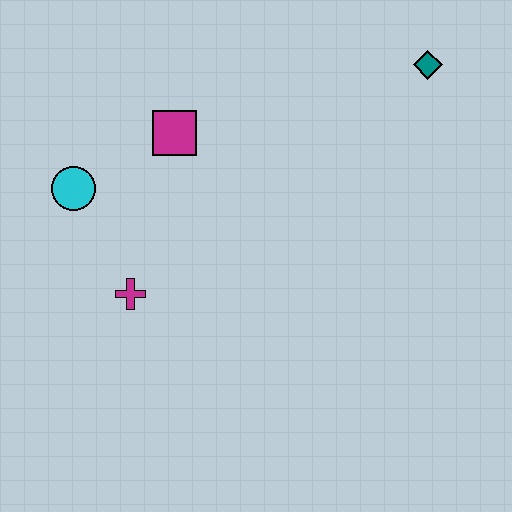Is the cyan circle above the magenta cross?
Yes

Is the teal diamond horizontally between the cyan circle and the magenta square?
No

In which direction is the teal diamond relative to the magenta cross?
The teal diamond is to the right of the magenta cross.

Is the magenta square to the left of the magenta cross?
No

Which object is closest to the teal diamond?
The magenta square is closest to the teal diamond.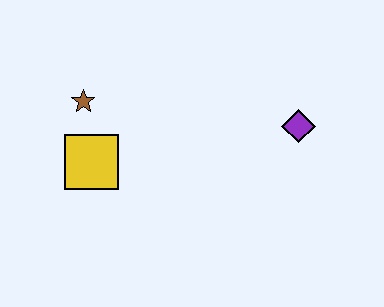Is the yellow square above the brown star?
No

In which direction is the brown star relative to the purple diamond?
The brown star is to the left of the purple diamond.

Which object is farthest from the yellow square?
The purple diamond is farthest from the yellow square.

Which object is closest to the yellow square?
The brown star is closest to the yellow square.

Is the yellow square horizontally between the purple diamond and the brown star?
Yes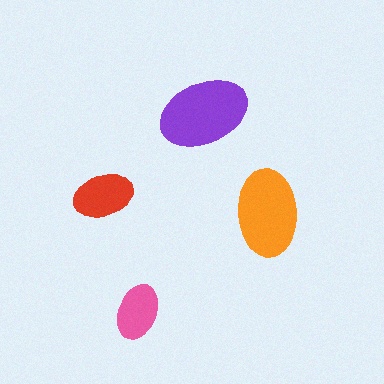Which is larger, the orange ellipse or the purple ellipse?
The purple one.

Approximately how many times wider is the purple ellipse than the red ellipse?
About 1.5 times wider.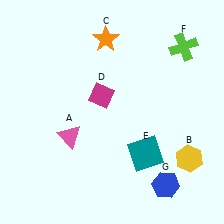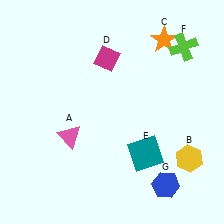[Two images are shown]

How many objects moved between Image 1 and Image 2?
2 objects moved between the two images.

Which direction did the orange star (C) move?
The orange star (C) moved right.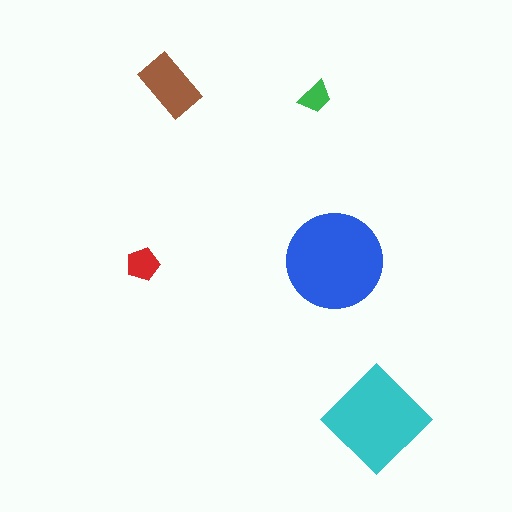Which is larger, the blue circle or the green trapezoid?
The blue circle.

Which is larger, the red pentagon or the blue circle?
The blue circle.